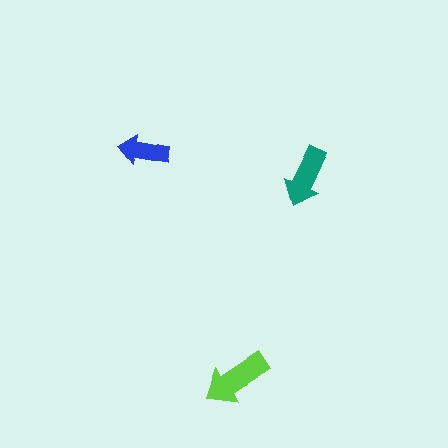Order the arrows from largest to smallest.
the lime one, the teal one, the blue one.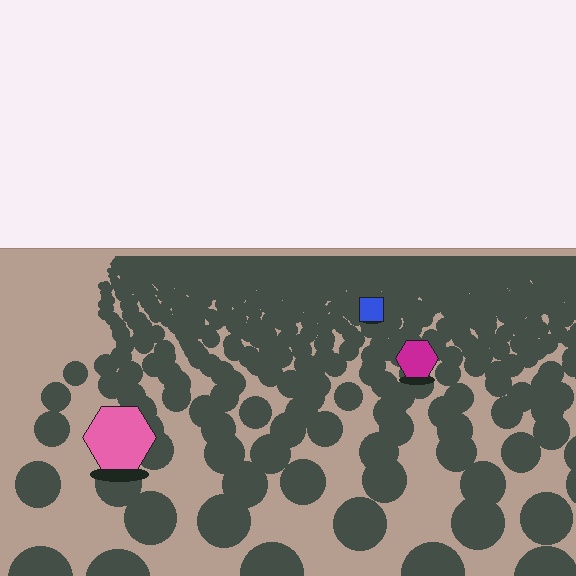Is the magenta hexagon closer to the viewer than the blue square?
Yes. The magenta hexagon is closer — you can tell from the texture gradient: the ground texture is coarser near it.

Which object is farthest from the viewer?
The blue square is farthest from the viewer. It appears smaller and the ground texture around it is denser.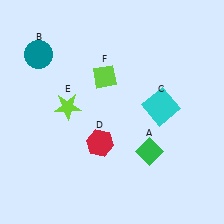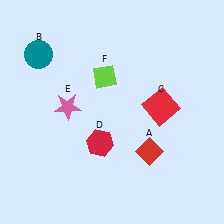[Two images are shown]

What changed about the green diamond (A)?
In Image 1, A is green. In Image 2, it changed to red.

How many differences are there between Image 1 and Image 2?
There are 3 differences between the two images.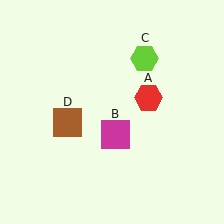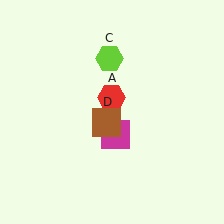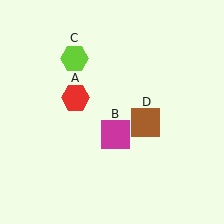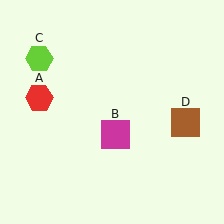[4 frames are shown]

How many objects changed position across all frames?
3 objects changed position: red hexagon (object A), lime hexagon (object C), brown square (object D).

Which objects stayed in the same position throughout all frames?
Magenta square (object B) remained stationary.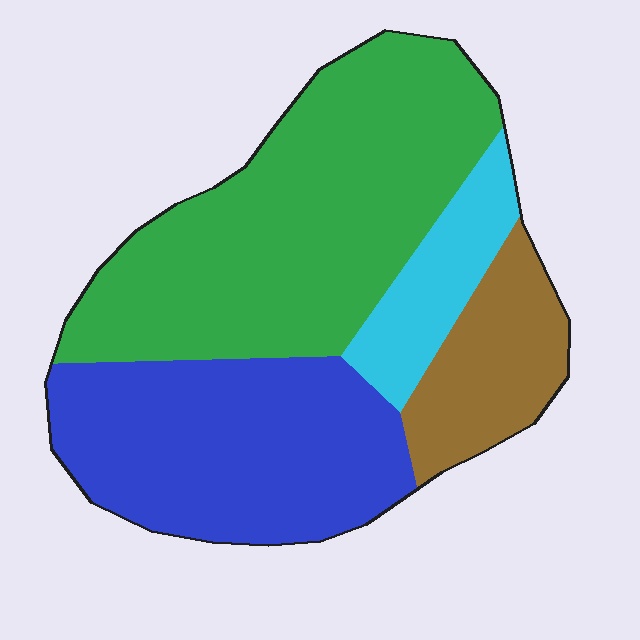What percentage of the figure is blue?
Blue takes up between a sixth and a third of the figure.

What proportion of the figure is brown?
Brown covers around 15% of the figure.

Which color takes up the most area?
Green, at roughly 45%.